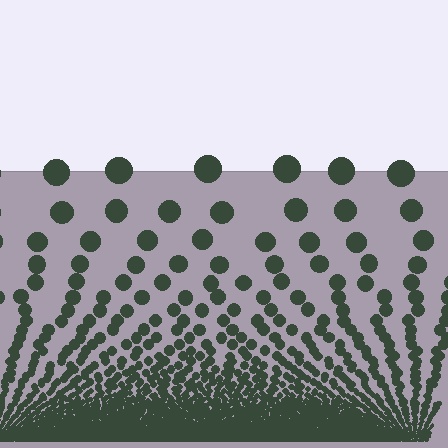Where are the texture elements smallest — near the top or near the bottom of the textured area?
Near the bottom.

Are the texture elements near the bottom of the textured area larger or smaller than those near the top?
Smaller. The gradient is inverted — elements near the bottom are smaller and denser.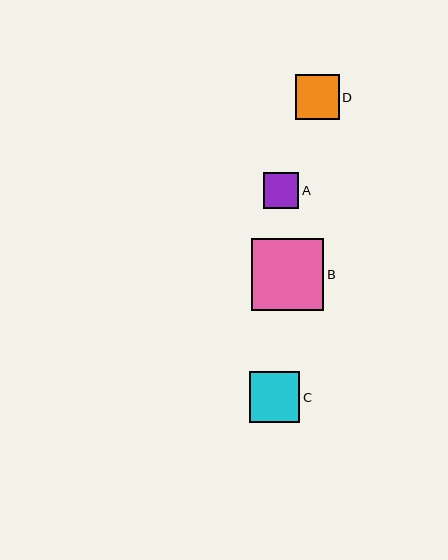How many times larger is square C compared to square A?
Square C is approximately 1.4 times the size of square A.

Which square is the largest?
Square B is the largest with a size of approximately 72 pixels.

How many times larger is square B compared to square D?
Square B is approximately 1.6 times the size of square D.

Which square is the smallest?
Square A is the smallest with a size of approximately 36 pixels.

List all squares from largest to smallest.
From largest to smallest: B, C, D, A.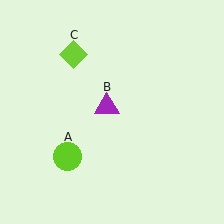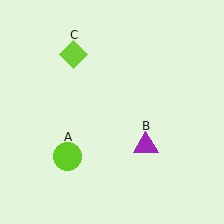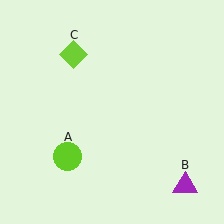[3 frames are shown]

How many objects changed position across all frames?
1 object changed position: purple triangle (object B).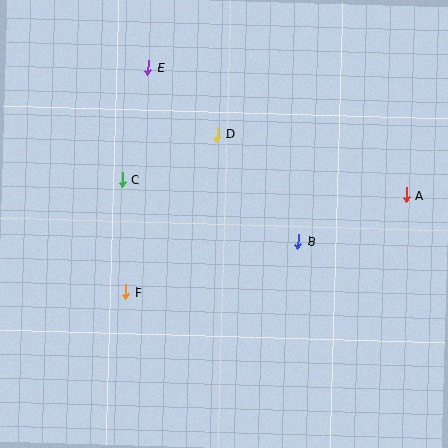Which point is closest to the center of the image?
Point B at (298, 241) is closest to the center.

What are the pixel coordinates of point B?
Point B is at (298, 241).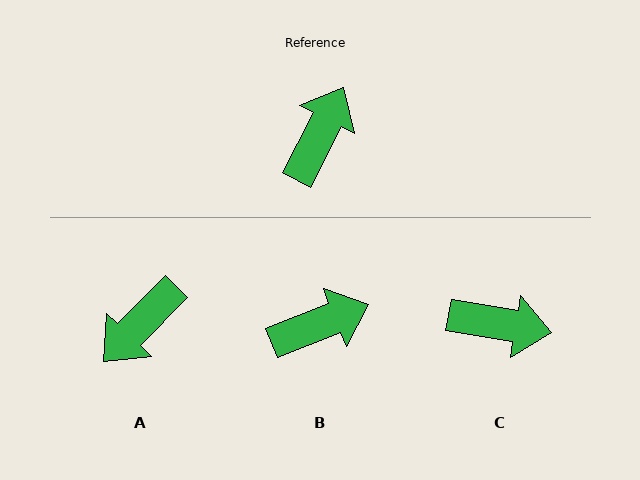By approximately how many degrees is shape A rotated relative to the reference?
Approximately 163 degrees counter-clockwise.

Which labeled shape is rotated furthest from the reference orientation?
A, about 163 degrees away.